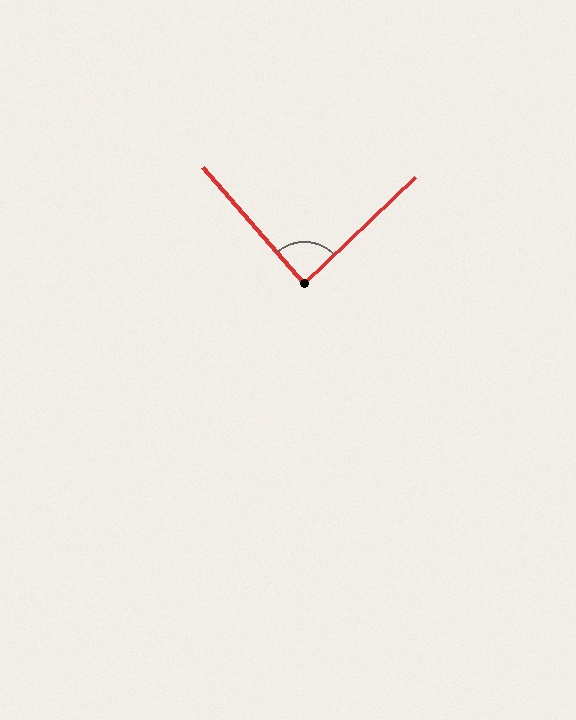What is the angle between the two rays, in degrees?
Approximately 87 degrees.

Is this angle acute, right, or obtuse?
It is approximately a right angle.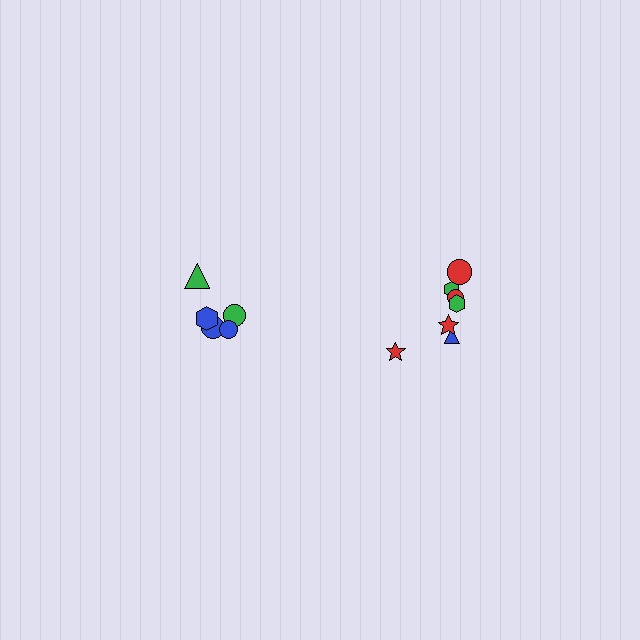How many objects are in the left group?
There are 5 objects.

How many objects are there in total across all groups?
There are 12 objects.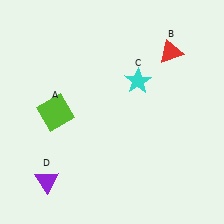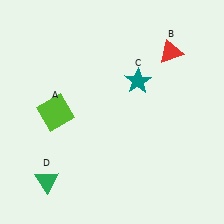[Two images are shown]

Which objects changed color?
C changed from cyan to teal. D changed from purple to green.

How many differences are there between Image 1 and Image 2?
There are 2 differences between the two images.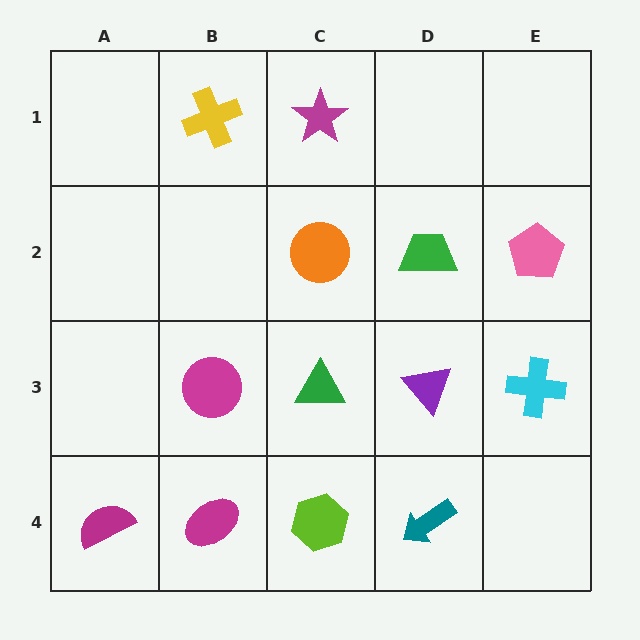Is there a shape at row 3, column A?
No, that cell is empty.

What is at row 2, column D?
A green trapezoid.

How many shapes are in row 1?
2 shapes.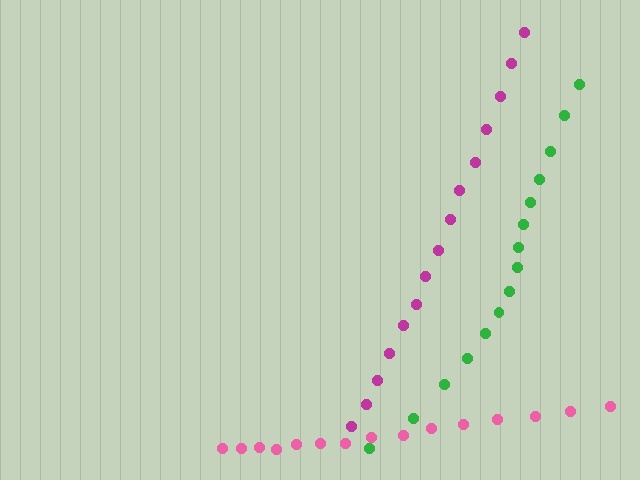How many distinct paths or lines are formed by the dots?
There are 3 distinct paths.